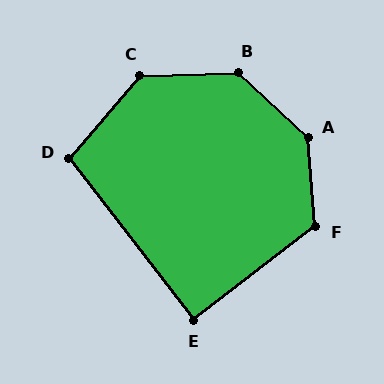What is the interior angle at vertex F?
Approximately 123 degrees (obtuse).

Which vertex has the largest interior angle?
A, at approximately 138 degrees.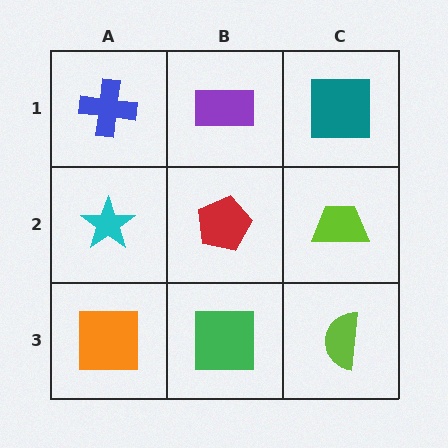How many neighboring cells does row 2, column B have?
4.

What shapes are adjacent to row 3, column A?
A cyan star (row 2, column A), a green square (row 3, column B).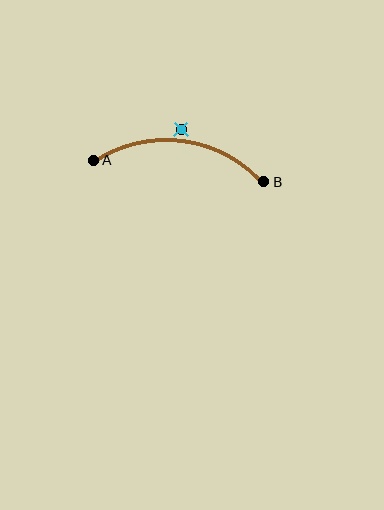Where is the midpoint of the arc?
The arc midpoint is the point on the curve farthest from the straight line joining A and B. It sits above that line.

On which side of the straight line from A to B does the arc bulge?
The arc bulges above the straight line connecting A and B.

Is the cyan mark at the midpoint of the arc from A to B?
No — the cyan mark does not lie on the arc at all. It sits slightly outside the curve.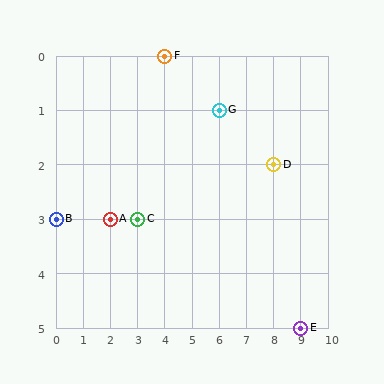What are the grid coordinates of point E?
Point E is at grid coordinates (9, 5).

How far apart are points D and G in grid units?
Points D and G are 2 columns and 1 row apart (about 2.2 grid units diagonally).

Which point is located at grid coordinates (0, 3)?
Point B is at (0, 3).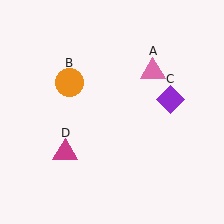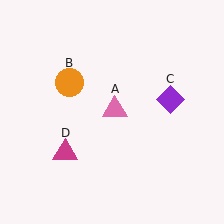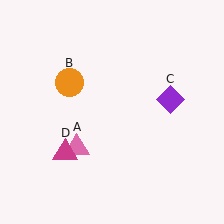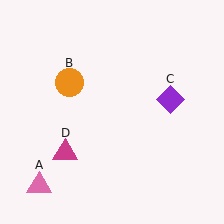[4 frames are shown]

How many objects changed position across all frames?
1 object changed position: pink triangle (object A).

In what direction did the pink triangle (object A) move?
The pink triangle (object A) moved down and to the left.